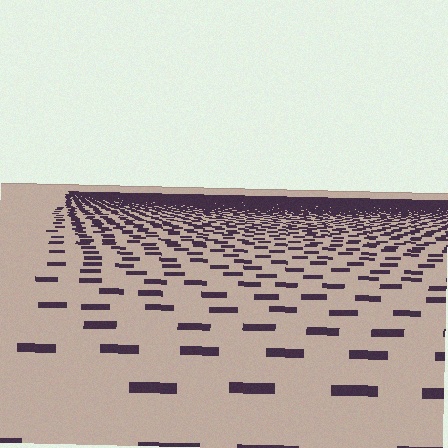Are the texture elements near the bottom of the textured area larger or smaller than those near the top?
Larger. Near the bottom, elements are closer to the viewer and appear at a bigger on-screen size.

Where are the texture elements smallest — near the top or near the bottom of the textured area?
Near the top.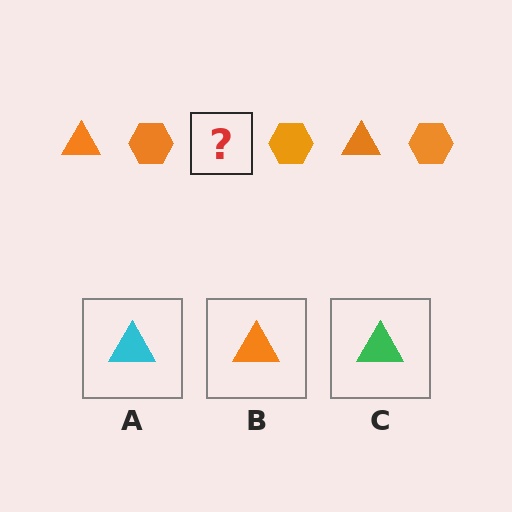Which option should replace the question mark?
Option B.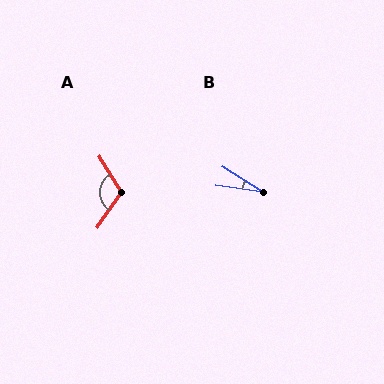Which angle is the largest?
A, at approximately 113 degrees.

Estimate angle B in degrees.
Approximately 24 degrees.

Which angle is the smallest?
B, at approximately 24 degrees.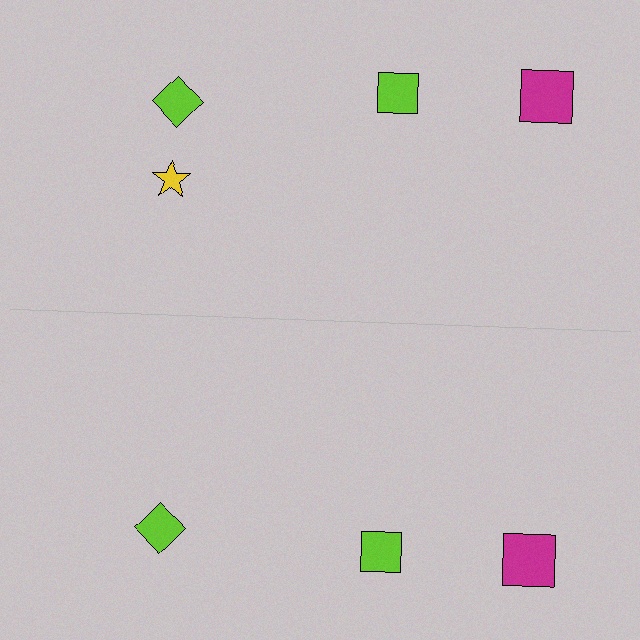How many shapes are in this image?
There are 7 shapes in this image.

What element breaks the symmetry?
A yellow star is missing from the bottom side.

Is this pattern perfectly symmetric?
No, the pattern is not perfectly symmetric. A yellow star is missing from the bottom side.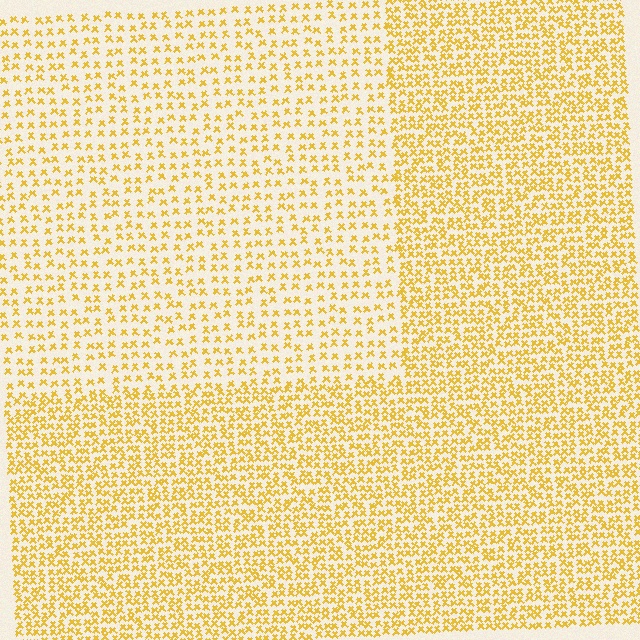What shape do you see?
I see a rectangle.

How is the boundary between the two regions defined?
The boundary is defined by a change in element density (approximately 1.9x ratio). All elements are the same color, size, and shape.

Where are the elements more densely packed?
The elements are more densely packed outside the rectangle boundary.